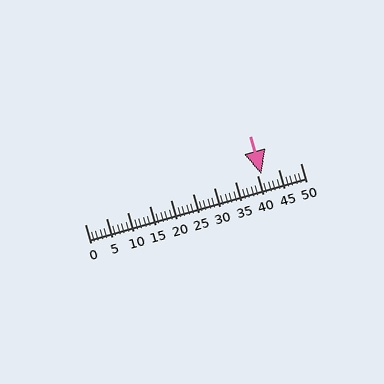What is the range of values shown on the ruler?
The ruler shows values from 0 to 50.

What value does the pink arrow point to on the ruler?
The pink arrow points to approximately 41.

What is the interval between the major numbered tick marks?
The major tick marks are spaced 5 units apart.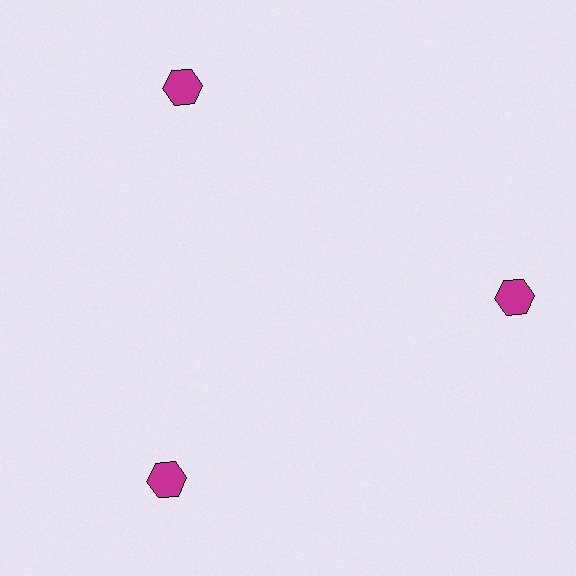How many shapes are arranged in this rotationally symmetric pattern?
There are 3 shapes, arranged in 3 groups of 1.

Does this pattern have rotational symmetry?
Yes, this pattern has 3-fold rotational symmetry. It looks the same after rotating 120 degrees around the center.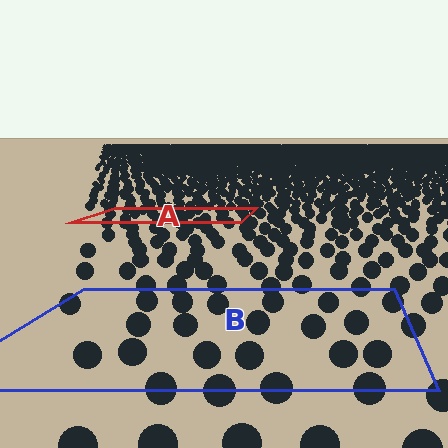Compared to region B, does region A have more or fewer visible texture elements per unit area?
Region A has more texture elements per unit area — they are packed more densely because it is farther away.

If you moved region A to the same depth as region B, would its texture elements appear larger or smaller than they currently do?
They would appear larger. At a closer depth, the same texture elements are projected at a bigger on-screen size.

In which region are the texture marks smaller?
The texture marks are smaller in region A, because it is farther away.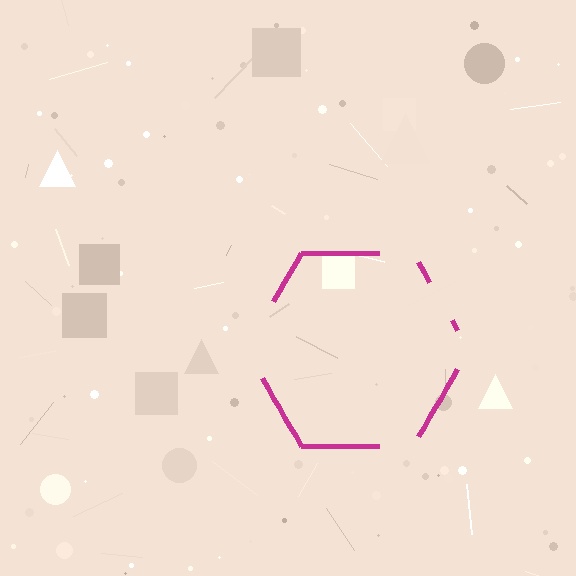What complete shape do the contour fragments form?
The contour fragments form a hexagon.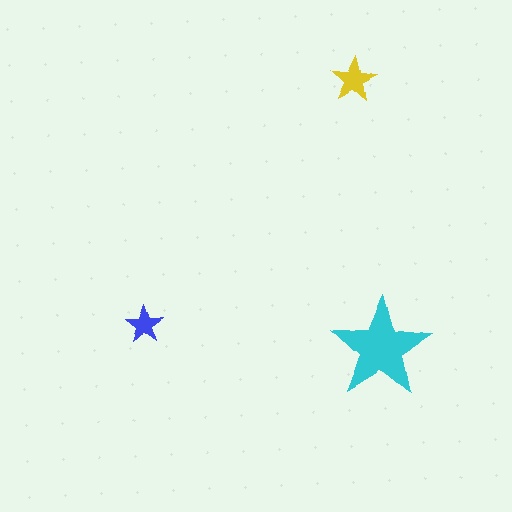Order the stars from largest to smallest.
the cyan one, the yellow one, the blue one.